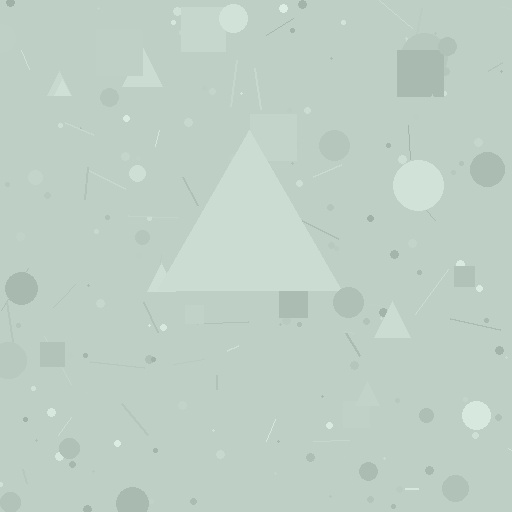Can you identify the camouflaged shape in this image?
The camouflaged shape is a triangle.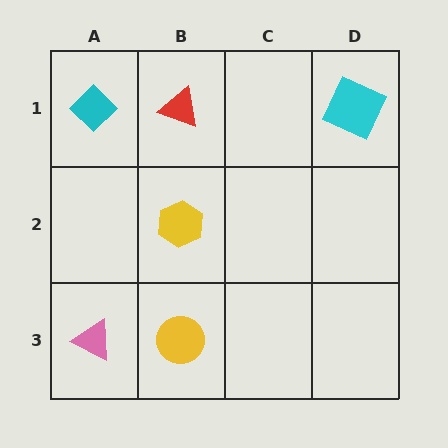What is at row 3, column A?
A pink triangle.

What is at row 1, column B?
A red triangle.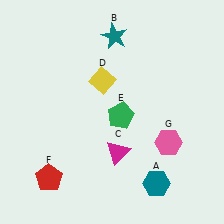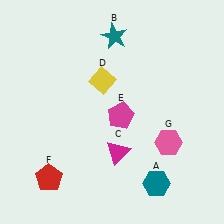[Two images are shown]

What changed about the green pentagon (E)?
In Image 1, E is green. In Image 2, it changed to magenta.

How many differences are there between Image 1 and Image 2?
There is 1 difference between the two images.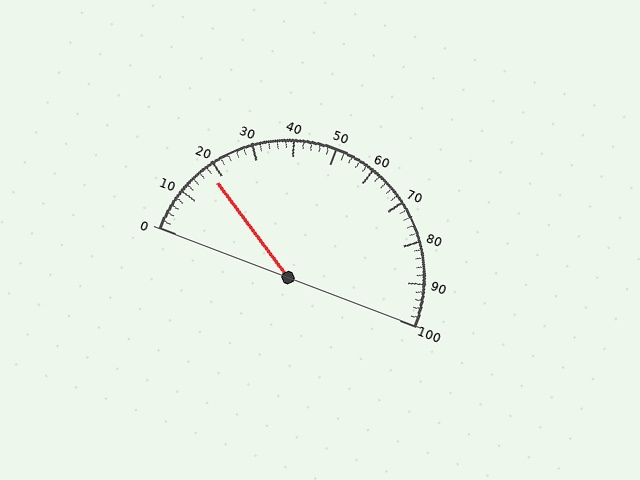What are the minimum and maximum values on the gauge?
The gauge ranges from 0 to 100.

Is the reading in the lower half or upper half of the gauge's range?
The reading is in the lower half of the range (0 to 100).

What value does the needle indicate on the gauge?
The needle indicates approximately 18.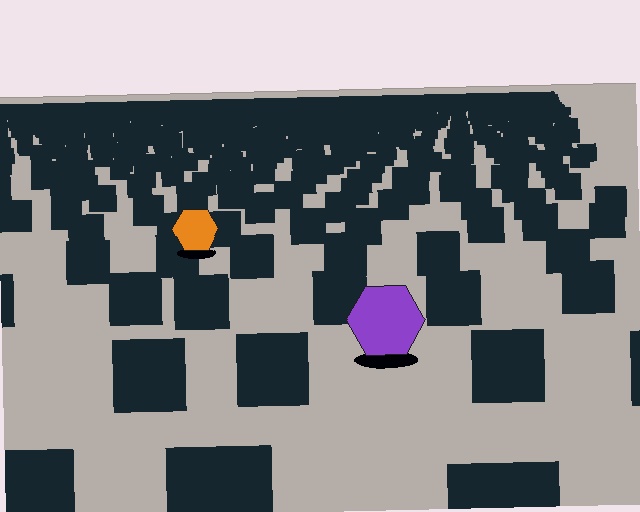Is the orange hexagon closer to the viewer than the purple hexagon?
No. The purple hexagon is closer — you can tell from the texture gradient: the ground texture is coarser near it.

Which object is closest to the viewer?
The purple hexagon is closest. The texture marks near it are larger and more spread out.